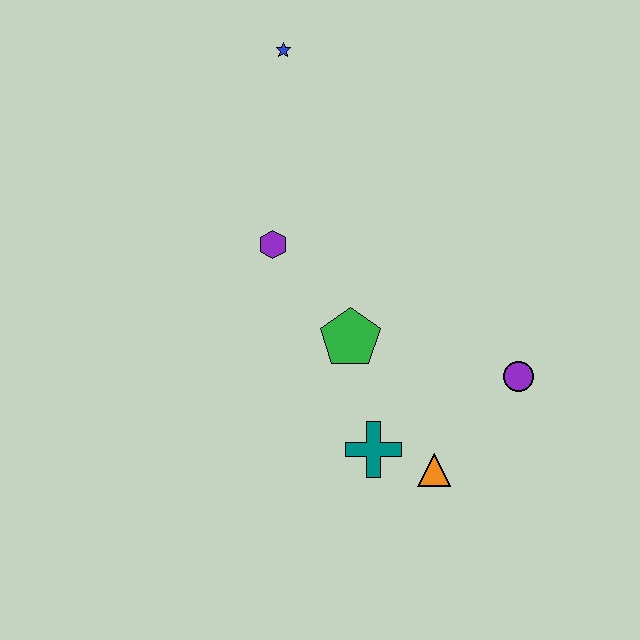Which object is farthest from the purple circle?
The blue star is farthest from the purple circle.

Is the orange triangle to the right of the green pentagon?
Yes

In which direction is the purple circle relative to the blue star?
The purple circle is below the blue star.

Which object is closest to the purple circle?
The orange triangle is closest to the purple circle.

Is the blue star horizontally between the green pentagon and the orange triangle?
No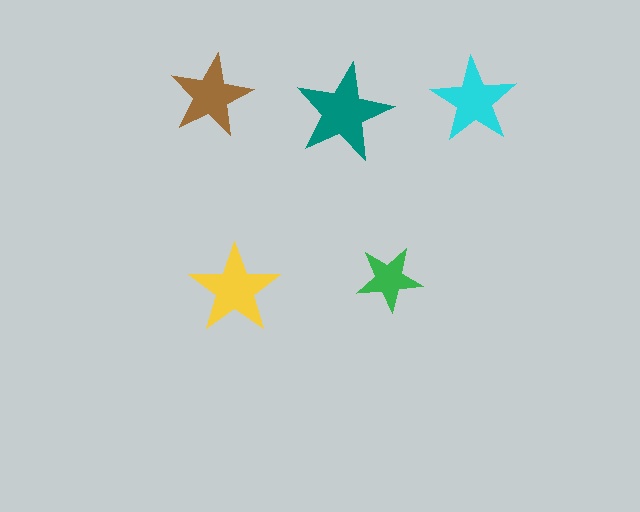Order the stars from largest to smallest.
the teal one, the yellow one, the cyan one, the brown one, the green one.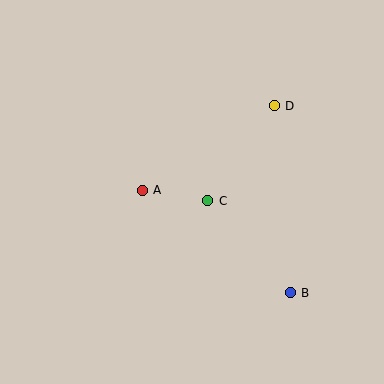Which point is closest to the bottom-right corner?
Point B is closest to the bottom-right corner.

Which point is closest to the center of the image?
Point C at (208, 201) is closest to the center.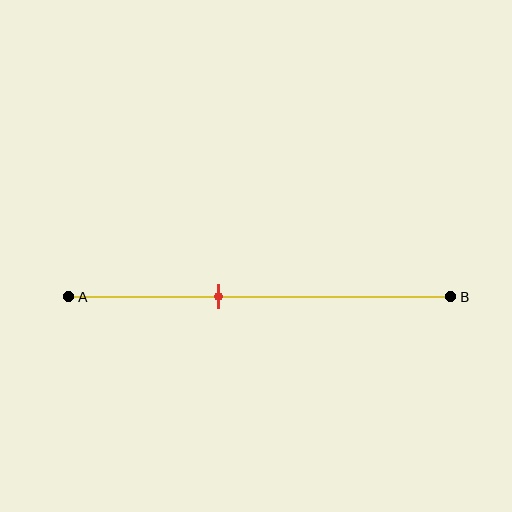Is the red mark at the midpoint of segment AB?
No, the mark is at about 40% from A, not at the 50% midpoint.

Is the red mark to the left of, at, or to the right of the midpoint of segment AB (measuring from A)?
The red mark is to the left of the midpoint of segment AB.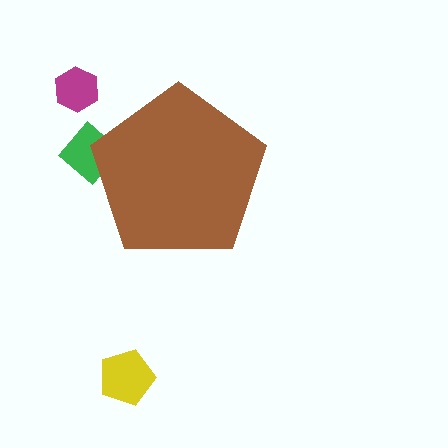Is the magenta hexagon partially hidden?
No, the magenta hexagon is fully visible.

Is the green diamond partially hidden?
Yes, the green diamond is partially hidden behind the brown pentagon.